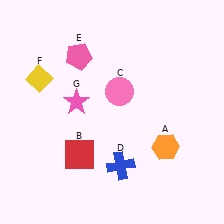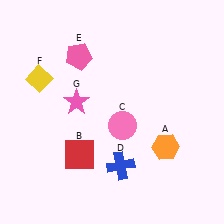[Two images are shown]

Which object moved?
The pink circle (C) moved down.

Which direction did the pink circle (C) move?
The pink circle (C) moved down.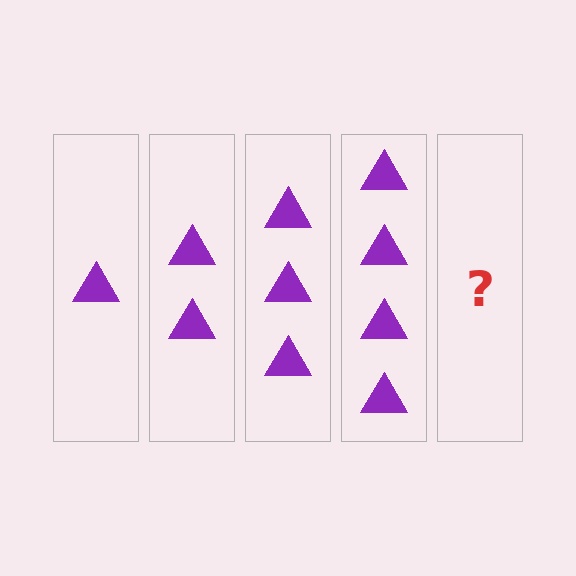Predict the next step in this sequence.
The next step is 5 triangles.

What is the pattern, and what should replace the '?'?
The pattern is that each step adds one more triangle. The '?' should be 5 triangles.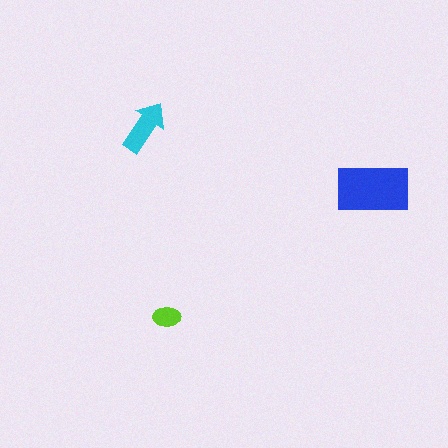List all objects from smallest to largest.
The lime ellipse, the cyan arrow, the blue rectangle.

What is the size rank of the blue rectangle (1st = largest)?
1st.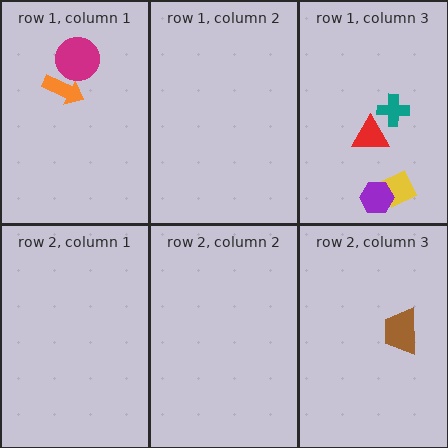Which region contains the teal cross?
The row 1, column 3 region.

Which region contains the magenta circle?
The row 1, column 1 region.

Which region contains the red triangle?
The row 1, column 3 region.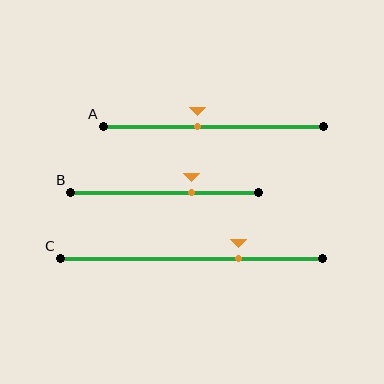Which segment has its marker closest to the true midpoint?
Segment A has its marker closest to the true midpoint.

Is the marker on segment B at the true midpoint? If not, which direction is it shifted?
No, the marker on segment B is shifted to the right by about 14% of the segment length.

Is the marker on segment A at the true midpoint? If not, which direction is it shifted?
No, the marker on segment A is shifted to the left by about 7% of the segment length.